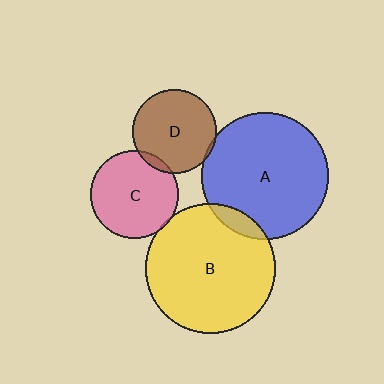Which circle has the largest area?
Circle B (yellow).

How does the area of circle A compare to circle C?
Approximately 2.1 times.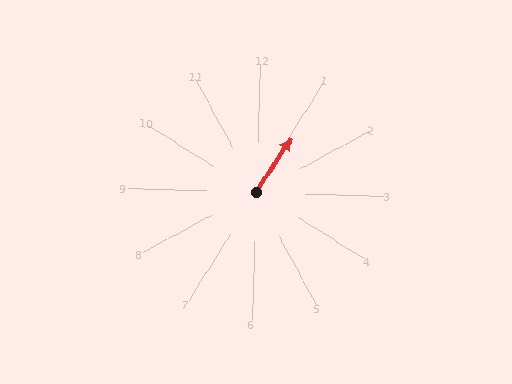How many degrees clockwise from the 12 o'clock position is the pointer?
Approximately 32 degrees.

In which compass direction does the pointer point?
Northeast.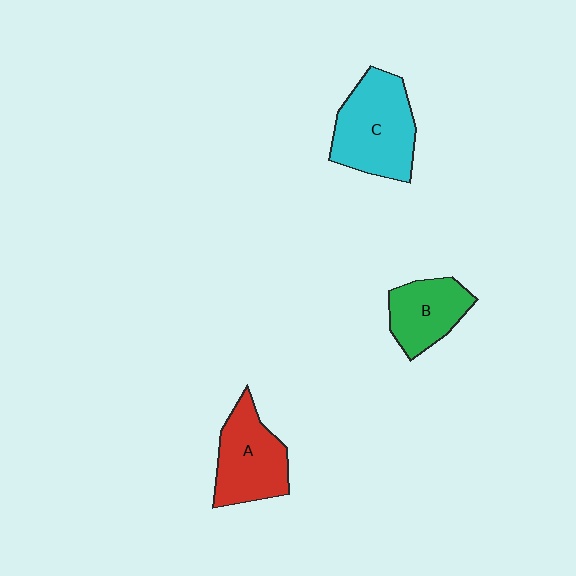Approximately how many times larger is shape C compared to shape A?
Approximately 1.2 times.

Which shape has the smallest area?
Shape B (green).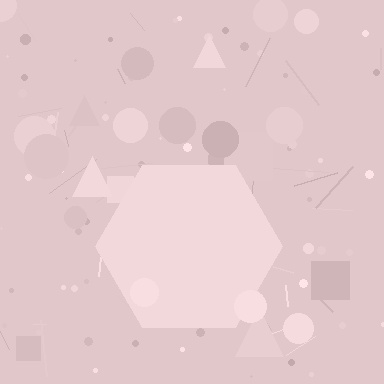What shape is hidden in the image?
A hexagon is hidden in the image.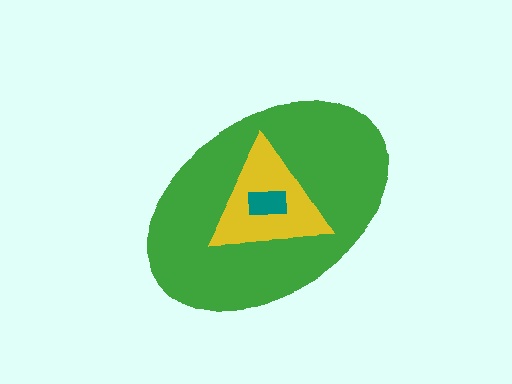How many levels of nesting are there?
3.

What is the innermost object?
The teal rectangle.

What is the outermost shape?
The green ellipse.